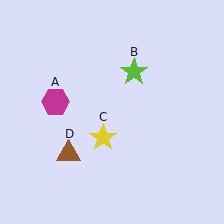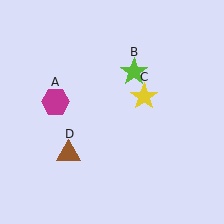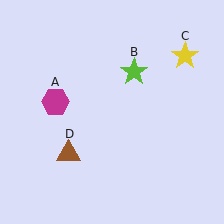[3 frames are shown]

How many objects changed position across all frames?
1 object changed position: yellow star (object C).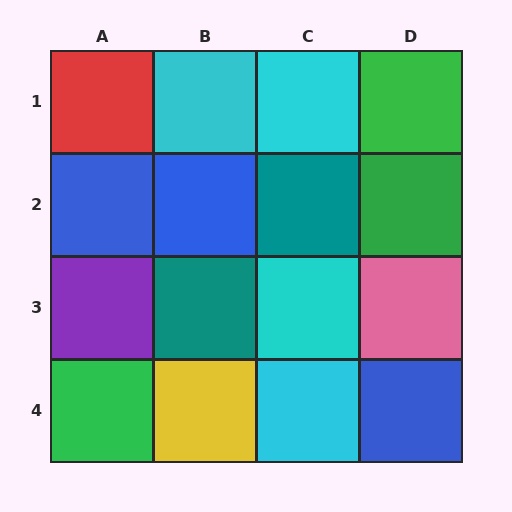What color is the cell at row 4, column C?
Cyan.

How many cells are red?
1 cell is red.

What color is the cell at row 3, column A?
Purple.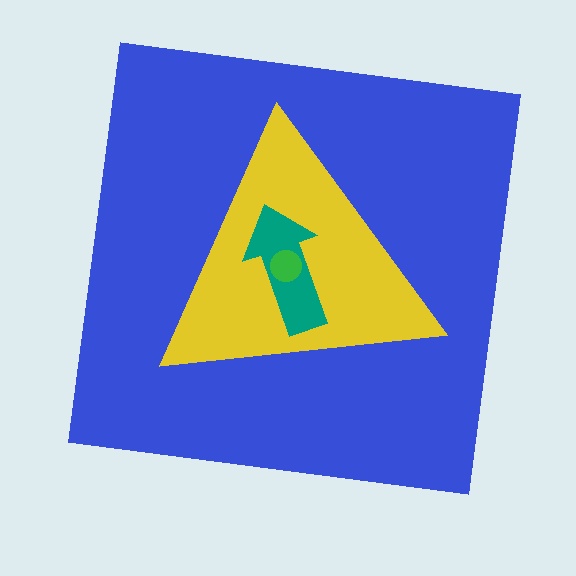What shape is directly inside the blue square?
The yellow triangle.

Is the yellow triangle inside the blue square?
Yes.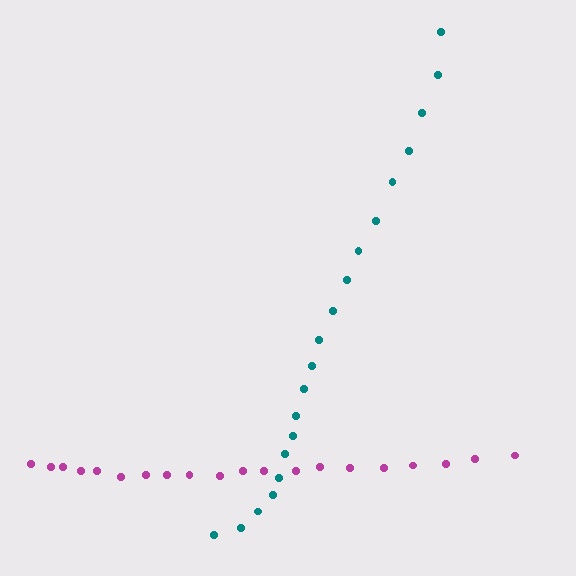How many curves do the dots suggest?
There are 2 distinct paths.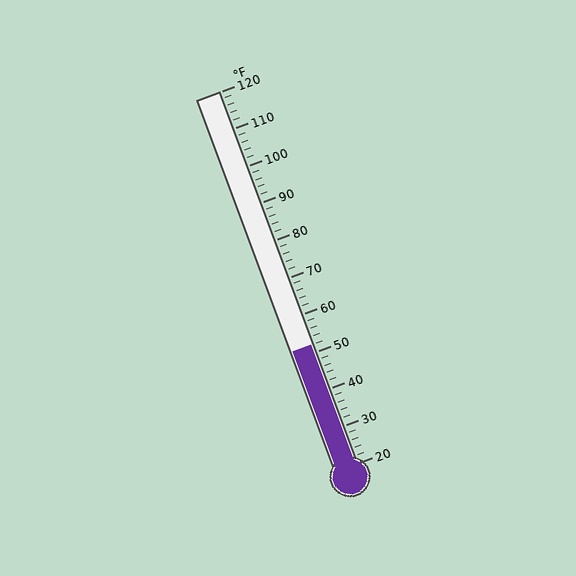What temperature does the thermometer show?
The thermometer shows approximately 52°F.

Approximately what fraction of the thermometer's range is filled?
The thermometer is filled to approximately 30% of its range.